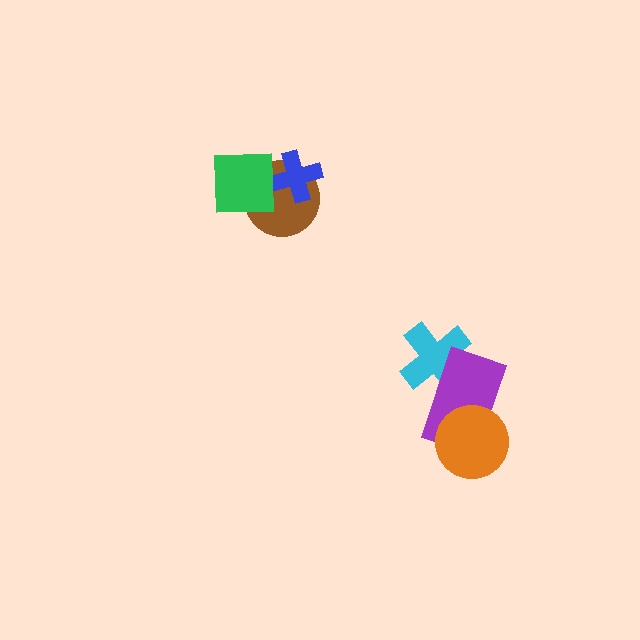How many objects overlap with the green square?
2 objects overlap with the green square.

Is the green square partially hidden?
No, no other shape covers it.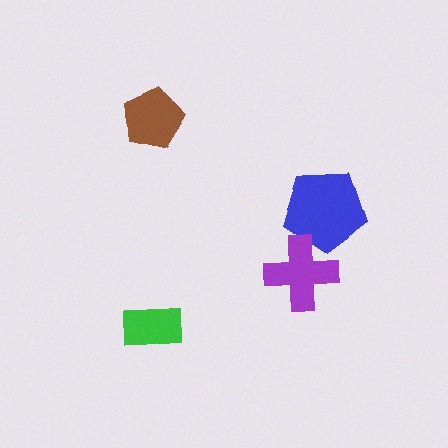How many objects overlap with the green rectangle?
0 objects overlap with the green rectangle.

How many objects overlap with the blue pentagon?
1 object overlaps with the blue pentagon.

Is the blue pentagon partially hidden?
Yes, it is partially covered by another shape.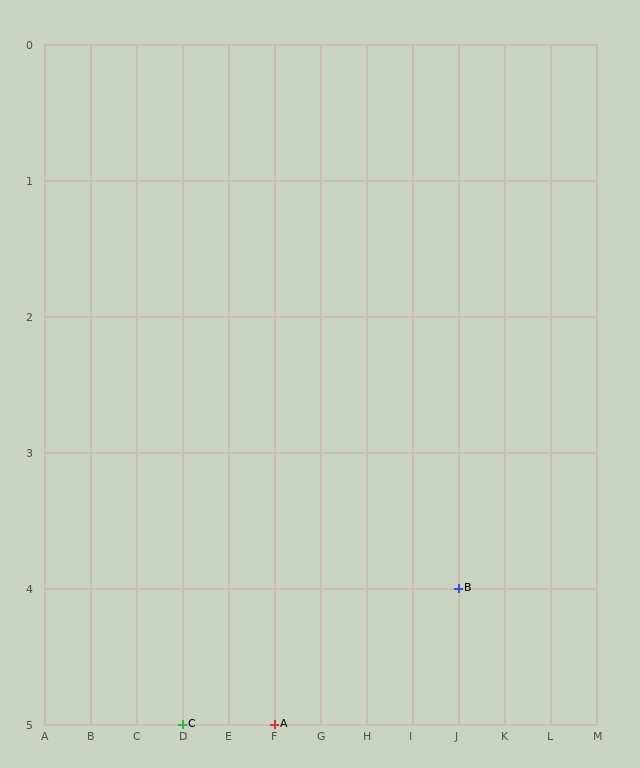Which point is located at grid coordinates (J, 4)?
Point B is at (J, 4).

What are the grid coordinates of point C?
Point C is at grid coordinates (D, 5).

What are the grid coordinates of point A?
Point A is at grid coordinates (F, 5).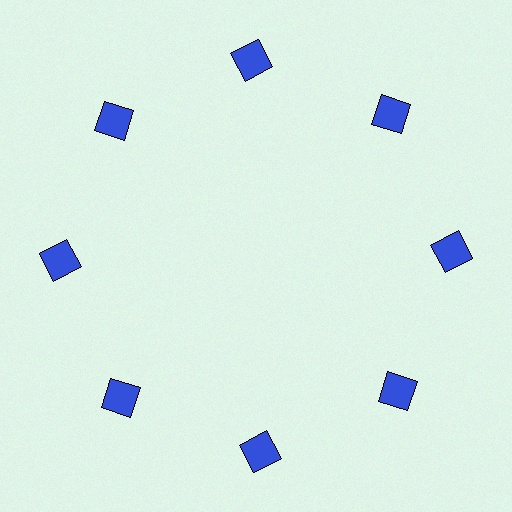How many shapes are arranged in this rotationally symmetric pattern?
There are 8 shapes, arranged in 8 groups of 1.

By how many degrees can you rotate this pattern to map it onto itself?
The pattern maps onto itself every 45 degrees of rotation.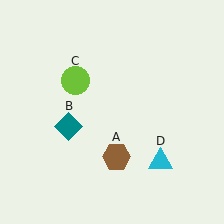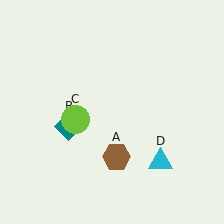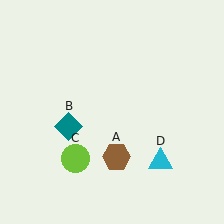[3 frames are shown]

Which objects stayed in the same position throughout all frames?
Brown hexagon (object A) and teal diamond (object B) and cyan triangle (object D) remained stationary.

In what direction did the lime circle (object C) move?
The lime circle (object C) moved down.